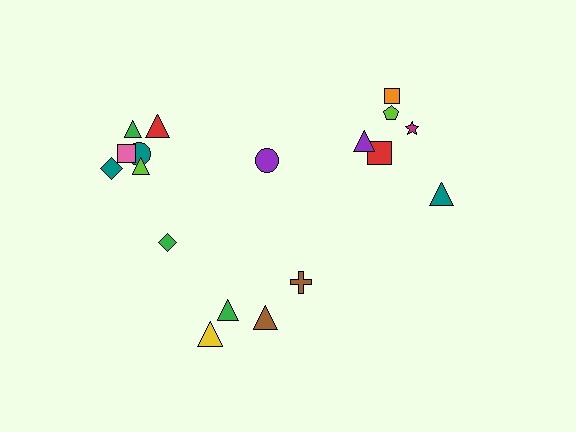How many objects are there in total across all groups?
There are 18 objects.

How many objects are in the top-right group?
There are 6 objects.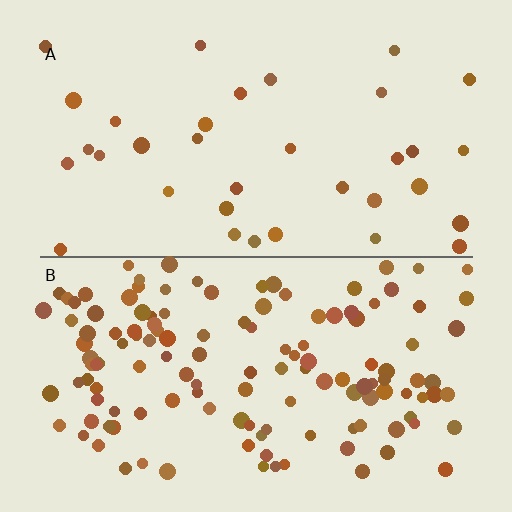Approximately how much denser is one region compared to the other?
Approximately 3.9× — region B over region A.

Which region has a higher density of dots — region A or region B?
B (the bottom).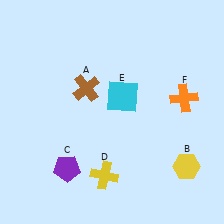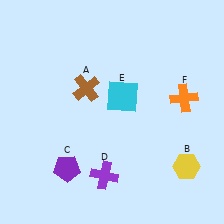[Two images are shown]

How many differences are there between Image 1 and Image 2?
There is 1 difference between the two images.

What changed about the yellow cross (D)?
In Image 1, D is yellow. In Image 2, it changed to purple.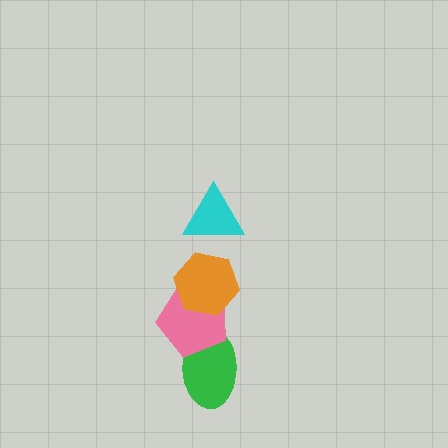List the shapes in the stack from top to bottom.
From top to bottom: the cyan triangle, the orange hexagon, the pink pentagon, the green ellipse.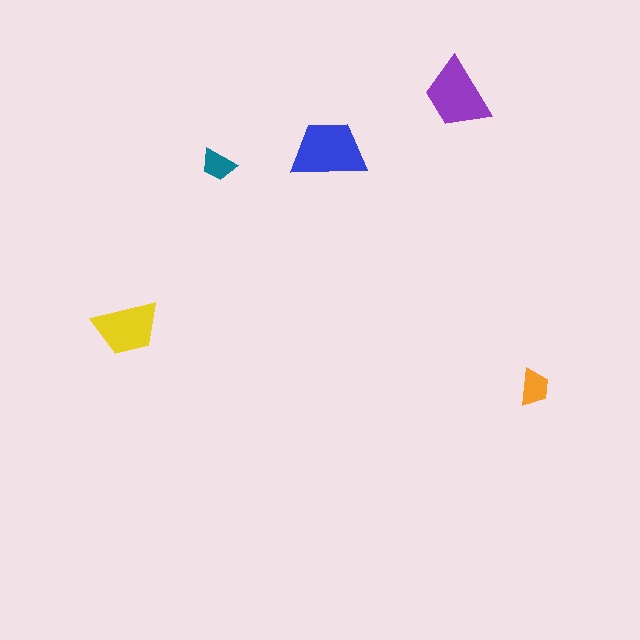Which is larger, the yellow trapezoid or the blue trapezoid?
The blue one.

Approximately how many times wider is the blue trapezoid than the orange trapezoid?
About 2 times wider.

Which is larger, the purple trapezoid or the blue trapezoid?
The blue one.